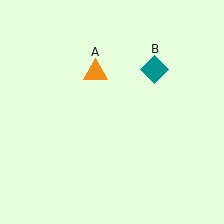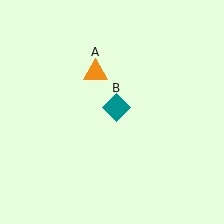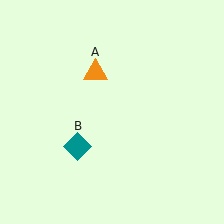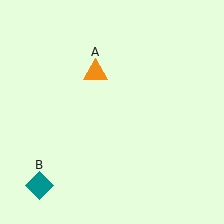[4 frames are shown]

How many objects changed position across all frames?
1 object changed position: teal diamond (object B).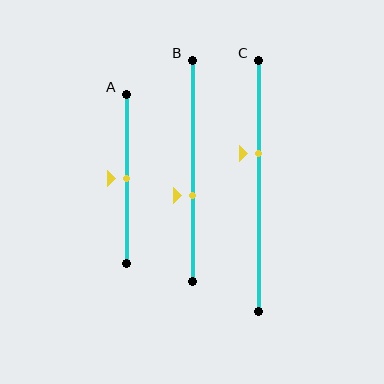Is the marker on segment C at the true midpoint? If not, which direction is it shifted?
No, the marker on segment C is shifted upward by about 13% of the segment length.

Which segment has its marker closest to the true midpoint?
Segment A has its marker closest to the true midpoint.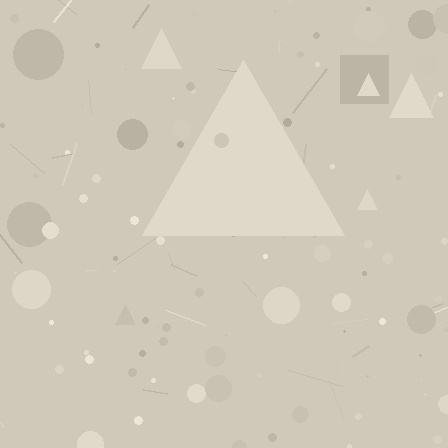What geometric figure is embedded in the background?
A triangle is embedded in the background.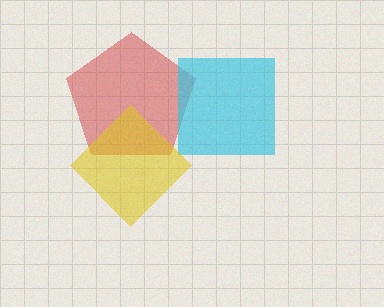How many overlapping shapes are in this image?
There are 3 overlapping shapes in the image.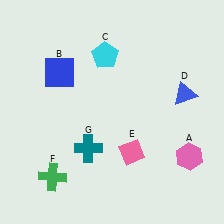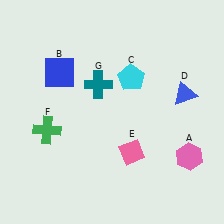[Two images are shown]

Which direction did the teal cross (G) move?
The teal cross (G) moved up.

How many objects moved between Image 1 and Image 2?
3 objects moved between the two images.